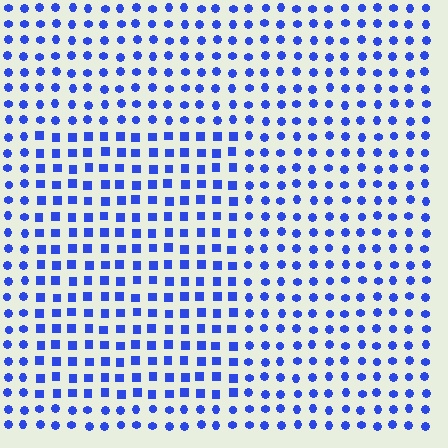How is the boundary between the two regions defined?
The boundary is defined by a change in element shape: squares inside vs. circles outside. All elements share the same color and spacing.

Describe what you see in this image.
The image is filled with small blue elements arranged in a uniform grid. A rectangle-shaped region contains squares, while the surrounding area contains circles. The boundary is defined purely by the change in element shape.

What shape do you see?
I see a rectangle.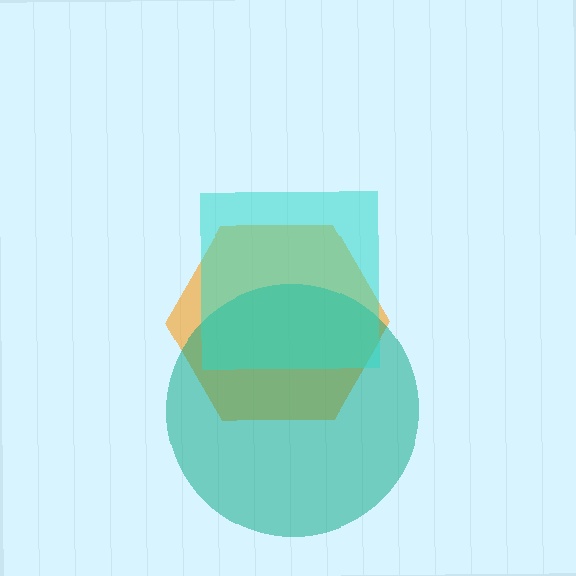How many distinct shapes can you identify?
There are 3 distinct shapes: an orange hexagon, a teal circle, a cyan square.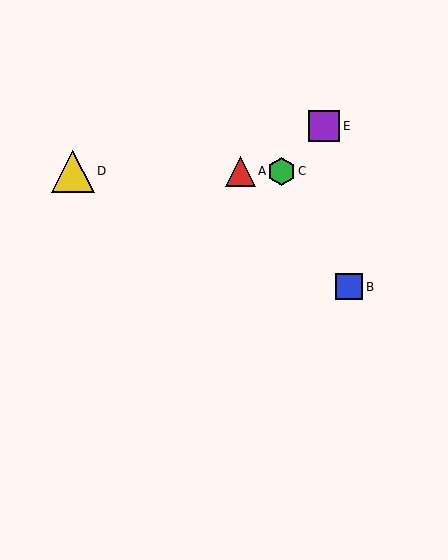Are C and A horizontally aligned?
Yes, both are at y≈171.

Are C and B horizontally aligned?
No, C is at y≈171 and B is at y≈287.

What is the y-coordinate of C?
Object C is at y≈171.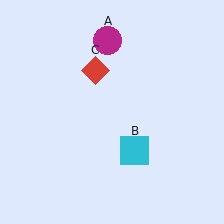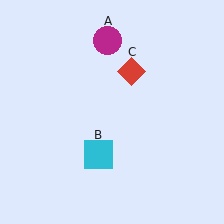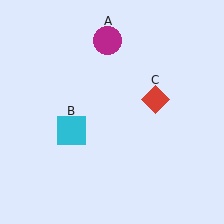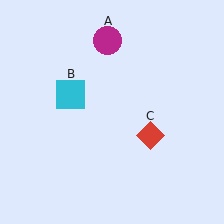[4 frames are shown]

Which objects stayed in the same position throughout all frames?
Magenta circle (object A) remained stationary.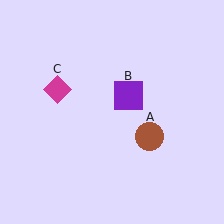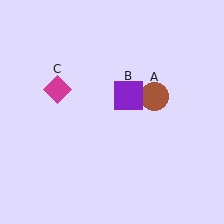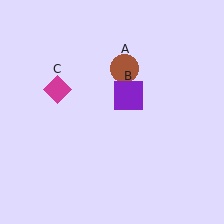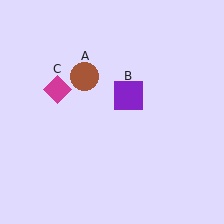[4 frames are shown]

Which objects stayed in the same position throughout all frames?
Purple square (object B) and magenta diamond (object C) remained stationary.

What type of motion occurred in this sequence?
The brown circle (object A) rotated counterclockwise around the center of the scene.